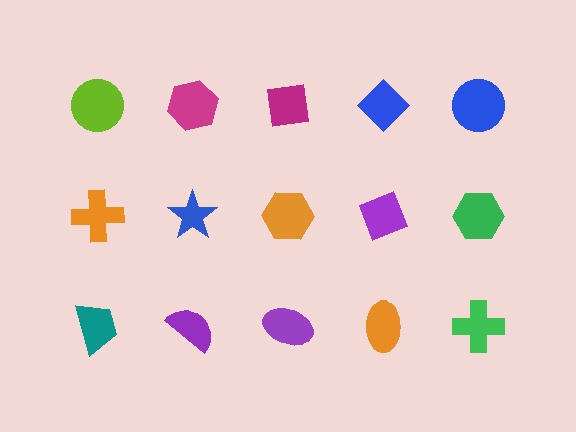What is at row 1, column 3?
A magenta square.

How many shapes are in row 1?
5 shapes.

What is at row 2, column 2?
A blue star.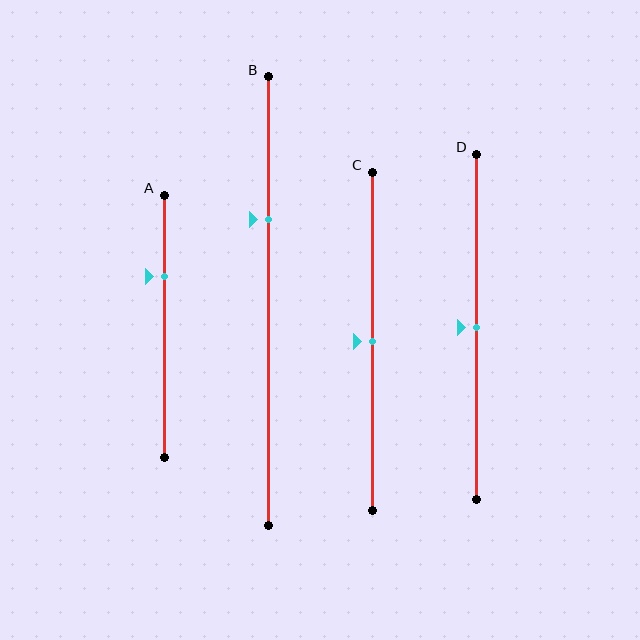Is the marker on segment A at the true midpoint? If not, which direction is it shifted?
No, the marker on segment A is shifted upward by about 19% of the segment length.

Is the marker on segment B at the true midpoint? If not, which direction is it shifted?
No, the marker on segment B is shifted upward by about 18% of the segment length.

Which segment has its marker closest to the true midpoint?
Segment C has its marker closest to the true midpoint.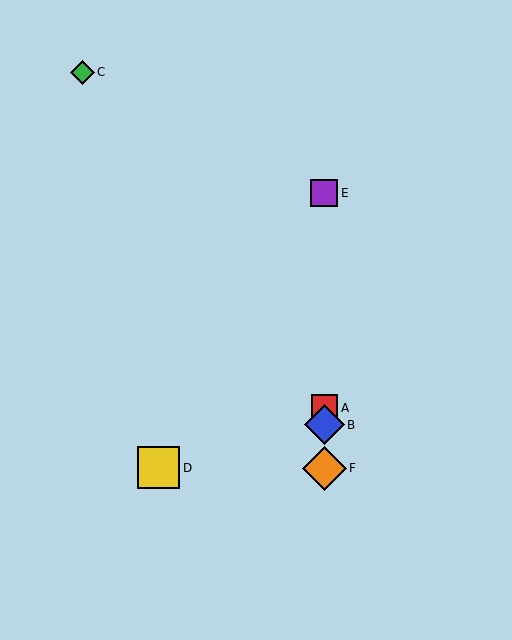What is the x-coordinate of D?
Object D is at x≈158.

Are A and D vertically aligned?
No, A is at x≈324 and D is at x≈158.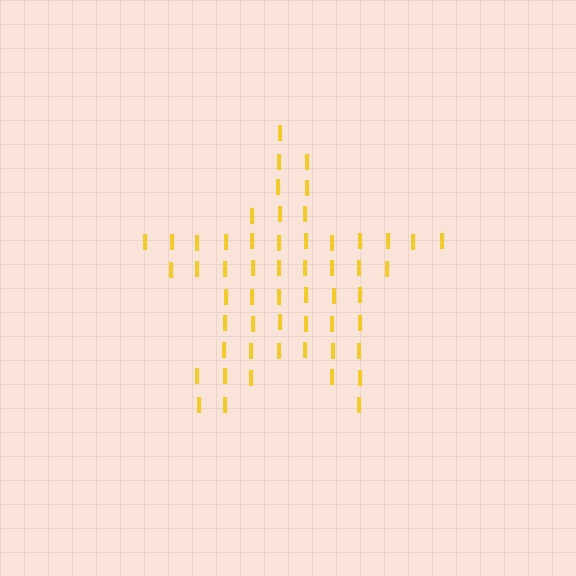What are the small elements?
The small elements are letter I's.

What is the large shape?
The large shape is a star.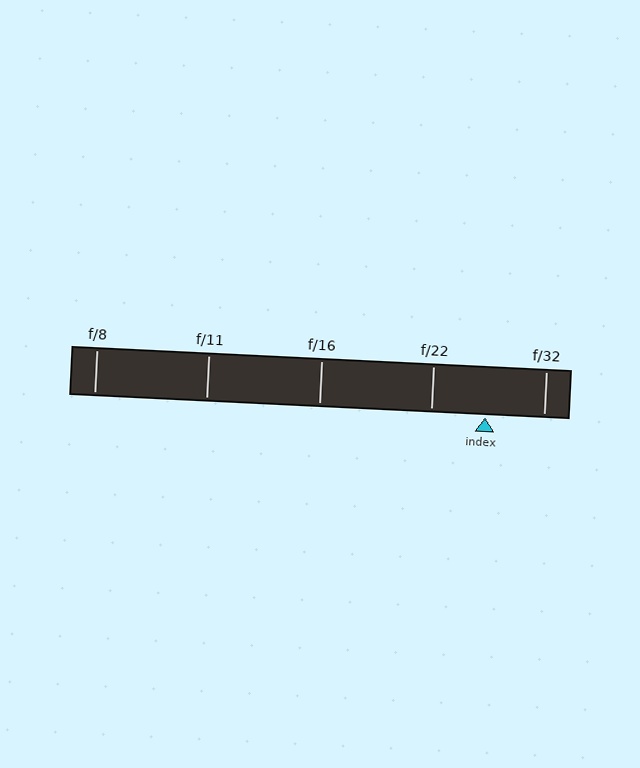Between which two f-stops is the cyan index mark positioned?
The index mark is between f/22 and f/32.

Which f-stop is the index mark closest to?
The index mark is closest to f/22.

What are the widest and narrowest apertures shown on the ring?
The widest aperture shown is f/8 and the narrowest is f/32.